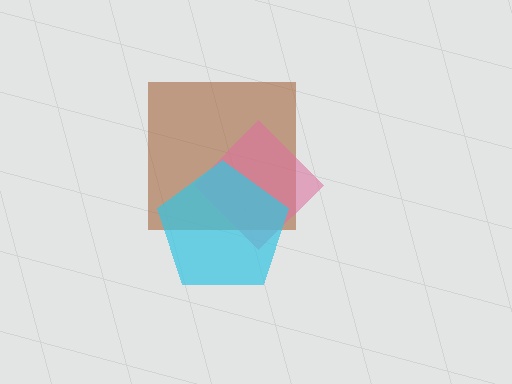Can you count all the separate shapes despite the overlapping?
Yes, there are 3 separate shapes.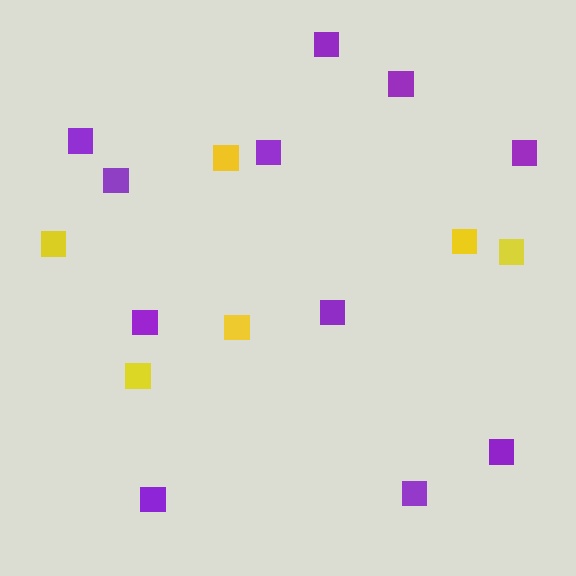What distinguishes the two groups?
There are 2 groups: one group of purple squares (11) and one group of yellow squares (6).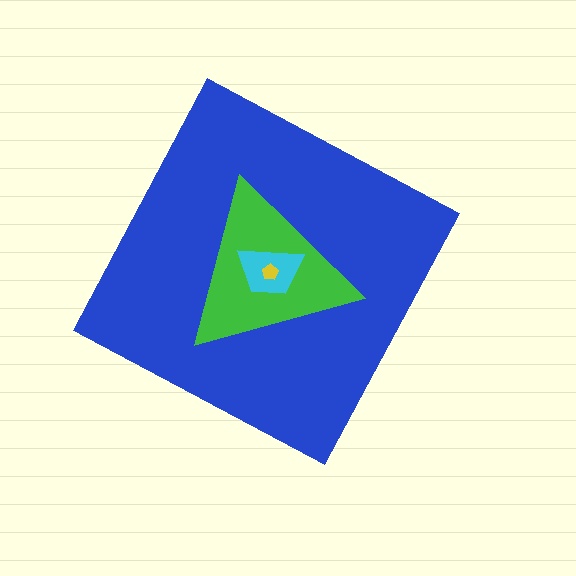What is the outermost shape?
The blue diamond.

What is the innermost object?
The yellow pentagon.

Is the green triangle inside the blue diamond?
Yes.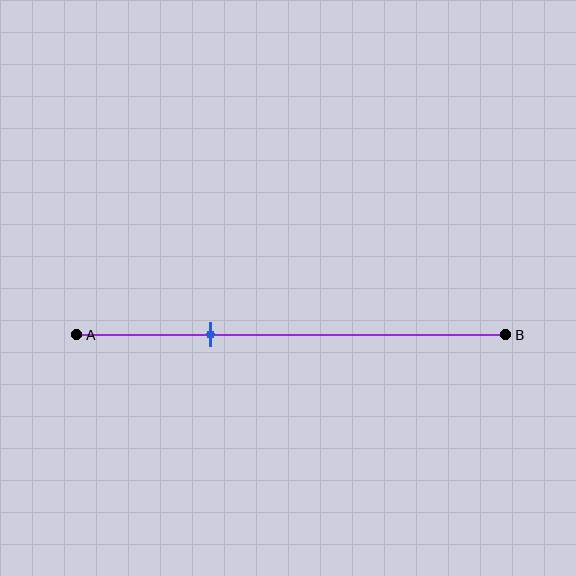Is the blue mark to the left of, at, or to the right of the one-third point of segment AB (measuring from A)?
The blue mark is approximately at the one-third point of segment AB.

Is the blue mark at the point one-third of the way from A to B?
Yes, the mark is approximately at the one-third point.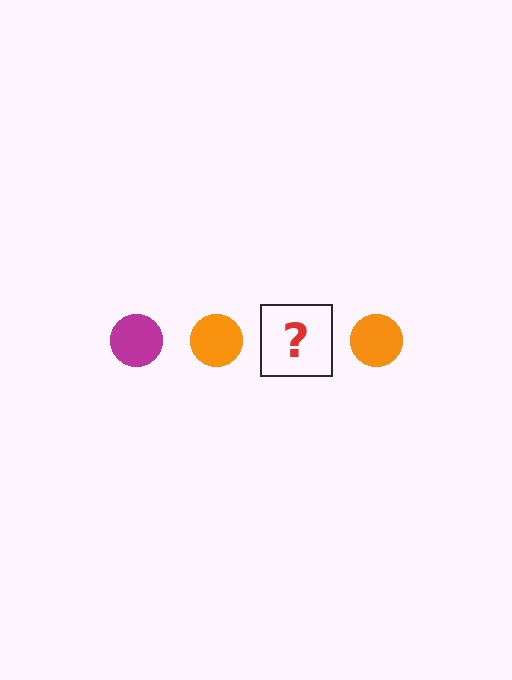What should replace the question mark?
The question mark should be replaced with a magenta circle.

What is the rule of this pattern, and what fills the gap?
The rule is that the pattern cycles through magenta, orange circles. The gap should be filled with a magenta circle.